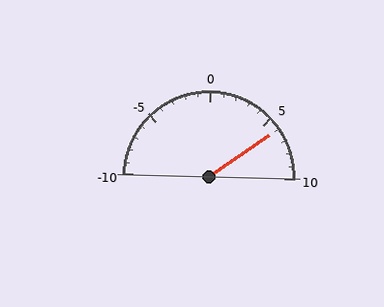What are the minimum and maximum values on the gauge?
The gauge ranges from -10 to 10.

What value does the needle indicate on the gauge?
The needle indicates approximately 6.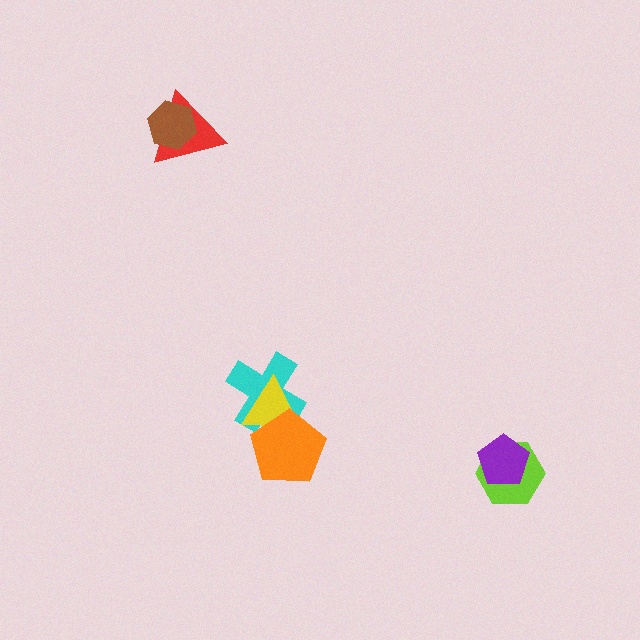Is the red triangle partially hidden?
Yes, it is partially covered by another shape.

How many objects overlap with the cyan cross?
2 objects overlap with the cyan cross.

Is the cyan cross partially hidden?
Yes, it is partially covered by another shape.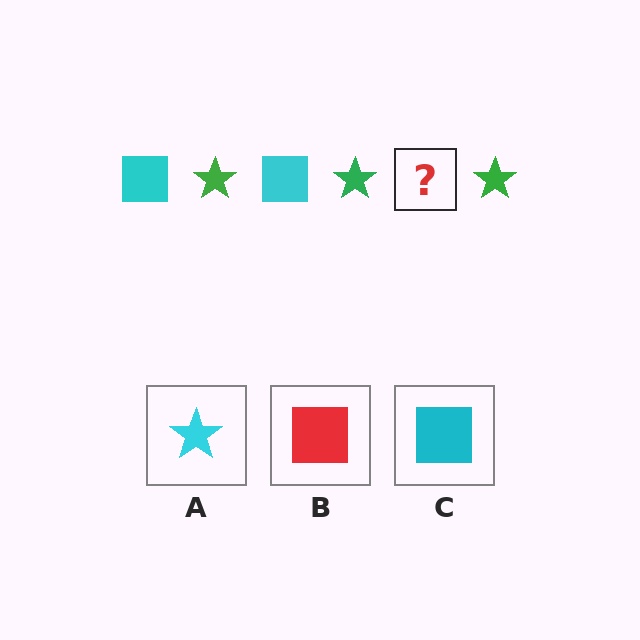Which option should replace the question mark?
Option C.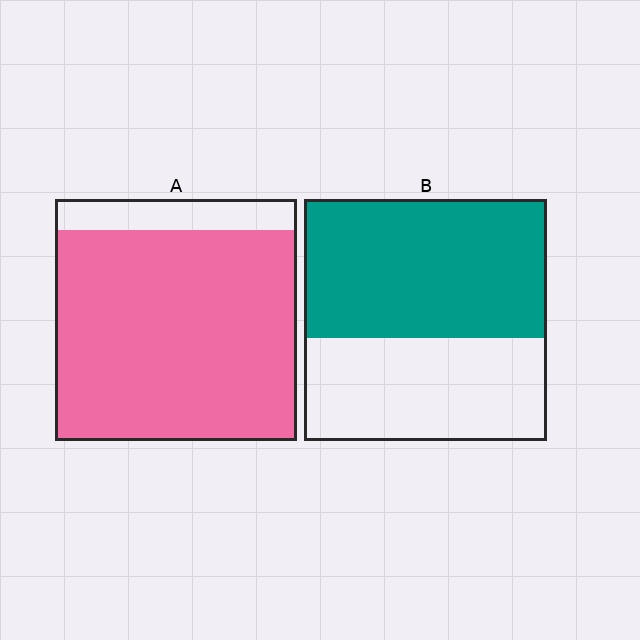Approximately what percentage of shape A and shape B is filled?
A is approximately 85% and B is approximately 55%.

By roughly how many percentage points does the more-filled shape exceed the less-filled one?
By roughly 30 percentage points (A over B).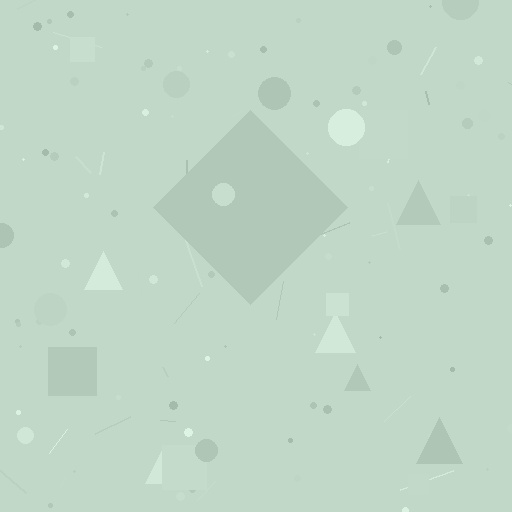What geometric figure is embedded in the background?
A diamond is embedded in the background.